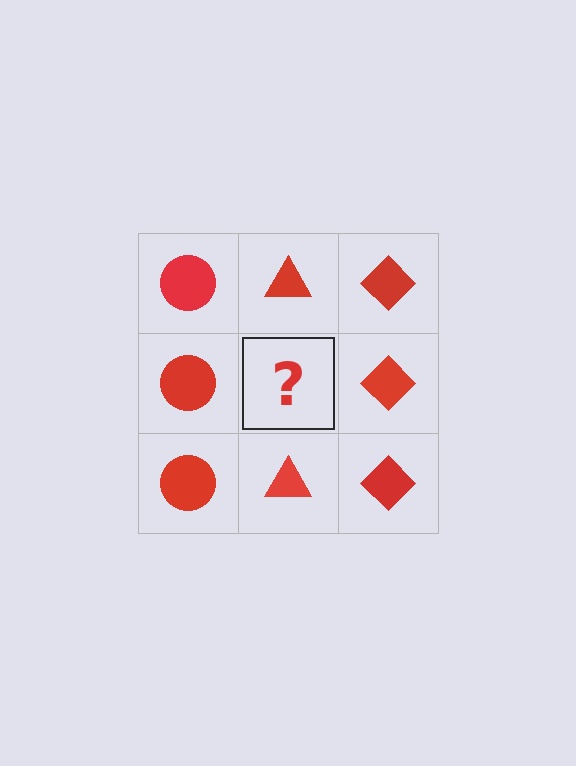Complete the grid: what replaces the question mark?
The question mark should be replaced with a red triangle.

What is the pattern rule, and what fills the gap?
The rule is that each column has a consistent shape. The gap should be filled with a red triangle.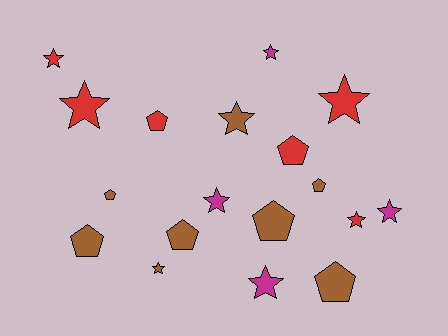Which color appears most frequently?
Brown, with 8 objects.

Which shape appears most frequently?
Star, with 10 objects.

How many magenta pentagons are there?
There are no magenta pentagons.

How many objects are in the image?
There are 18 objects.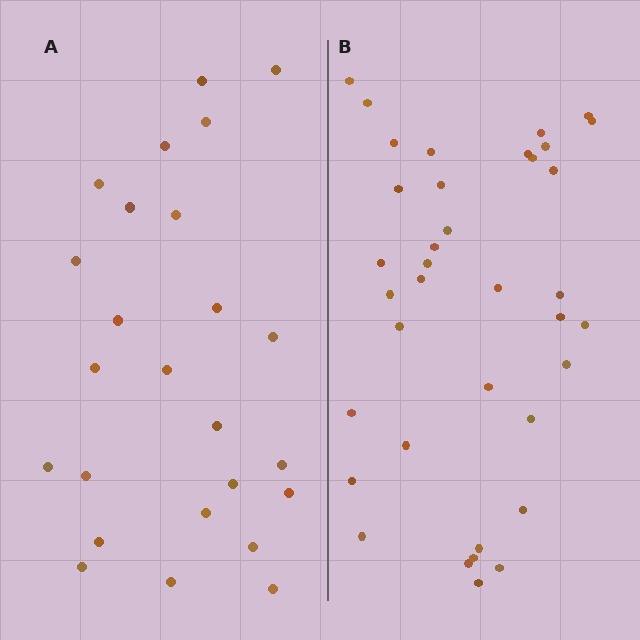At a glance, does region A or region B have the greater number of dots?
Region B (the right region) has more dots.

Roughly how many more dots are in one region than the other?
Region B has roughly 12 or so more dots than region A.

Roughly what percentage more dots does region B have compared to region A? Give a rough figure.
About 50% more.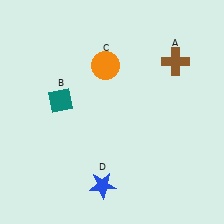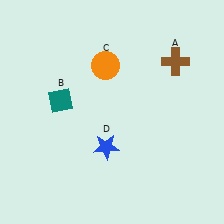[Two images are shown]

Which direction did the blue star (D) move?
The blue star (D) moved up.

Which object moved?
The blue star (D) moved up.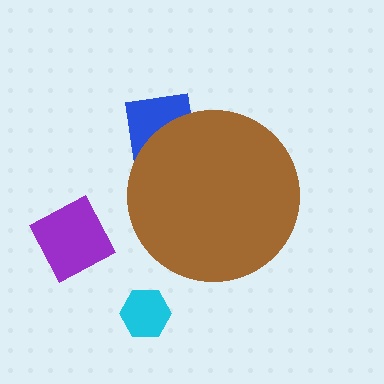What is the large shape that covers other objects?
A brown circle.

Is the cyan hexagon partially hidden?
No, the cyan hexagon is fully visible.